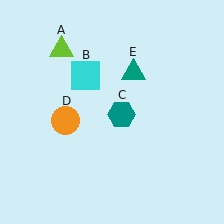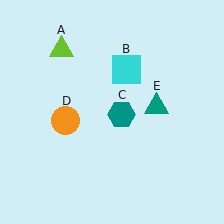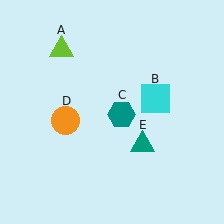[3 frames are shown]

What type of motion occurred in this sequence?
The cyan square (object B), teal triangle (object E) rotated clockwise around the center of the scene.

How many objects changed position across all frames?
2 objects changed position: cyan square (object B), teal triangle (object E).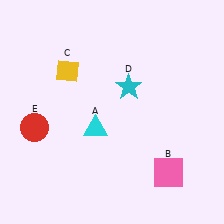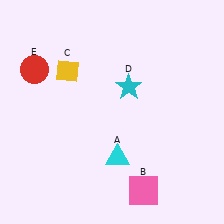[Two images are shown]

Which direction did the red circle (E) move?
The red circle (E) moved up.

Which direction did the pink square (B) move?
The pink square (B) moved left.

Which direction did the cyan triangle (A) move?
The cyan triangle (A) moved down.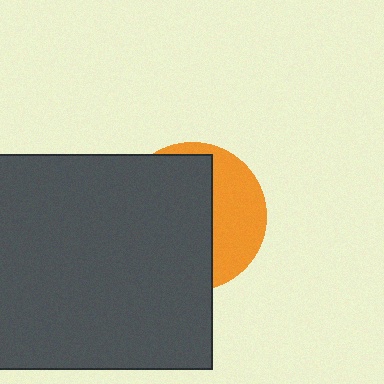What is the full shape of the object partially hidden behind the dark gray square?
The partially hidden object is an orange circle.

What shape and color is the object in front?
The object in front is a dark gray square.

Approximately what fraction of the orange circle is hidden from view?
Roughly 65% of the orange circle is hidden behind the dark gray square.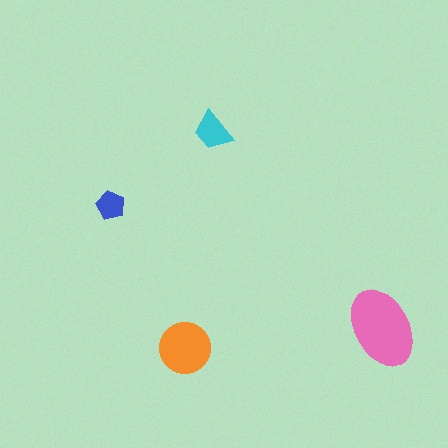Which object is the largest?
The pink ellipse.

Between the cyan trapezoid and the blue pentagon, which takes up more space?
The cyan trapezoid.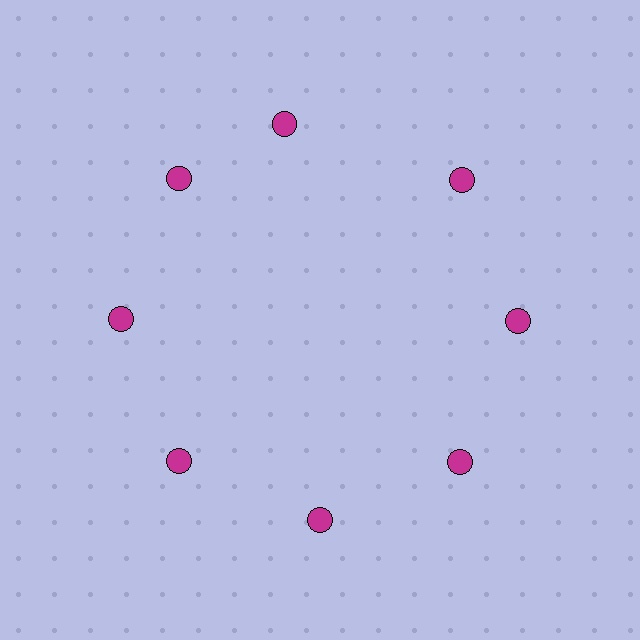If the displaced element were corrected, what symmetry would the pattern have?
It would have 8-fold rotational symmetry — the pattern would map onto itself every 45 degrees.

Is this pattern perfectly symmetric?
No. The 8 magenta circles are arranged in a ring, but one element near the 12 o'clock position is rotated out of alignment along the ring, breaking the 8-fold rotational symmetry.